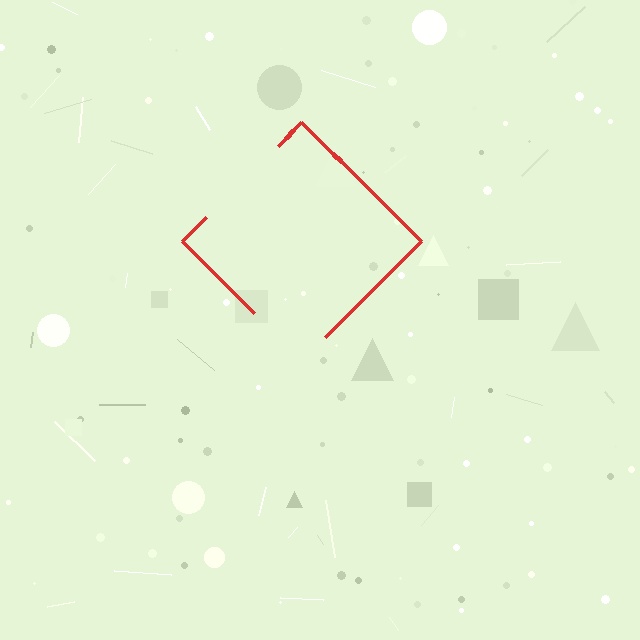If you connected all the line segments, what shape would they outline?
They would outline a diamond.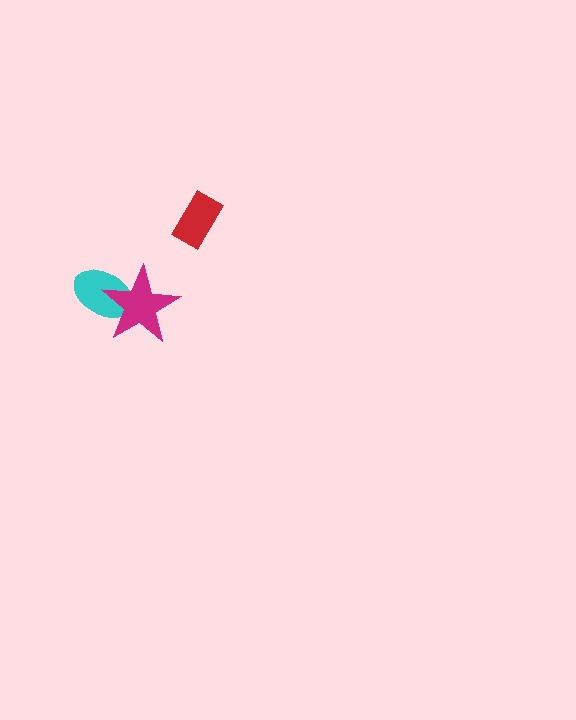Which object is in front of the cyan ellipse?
The magenta star is in front of the cyan ellipse.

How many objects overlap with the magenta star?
1 object overlaps with the magenta star.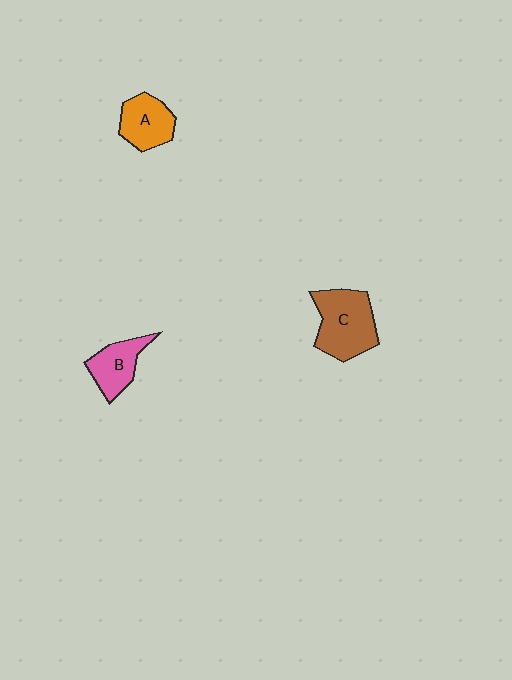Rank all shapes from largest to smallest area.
From largest to smallest: C (brown), A (orange), B (pink).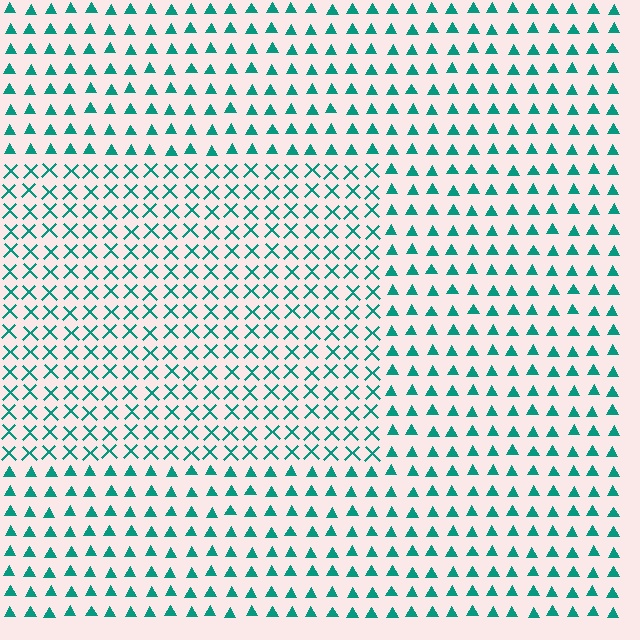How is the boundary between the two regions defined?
The boundary is defined by a change in element shape: X marks inside vs. triangles outside. All elements share the same color and spacing.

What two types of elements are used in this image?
The image uses X marks inside the rectangle region and triangles outside it.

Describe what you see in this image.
The image is filled with small teal elements arranged in a uniform grid. A rectangle-shaped region contains X marks, while the surrounding area contains triangles. The boundary is defined purely by the change in element shape.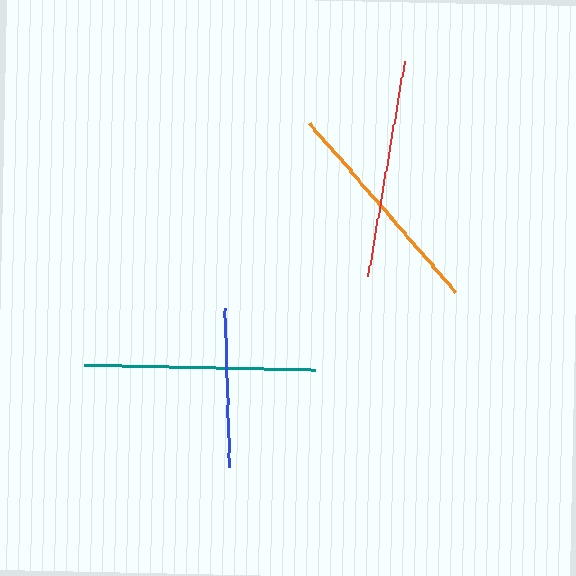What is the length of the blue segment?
The blue segment is approximately 159 pixels long.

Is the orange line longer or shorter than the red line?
The orange line is longer than the red line.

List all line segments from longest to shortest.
From longest to shortest: teal, orange, red, blue.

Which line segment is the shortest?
The blue line is the shortest at approximately 159 pixels.